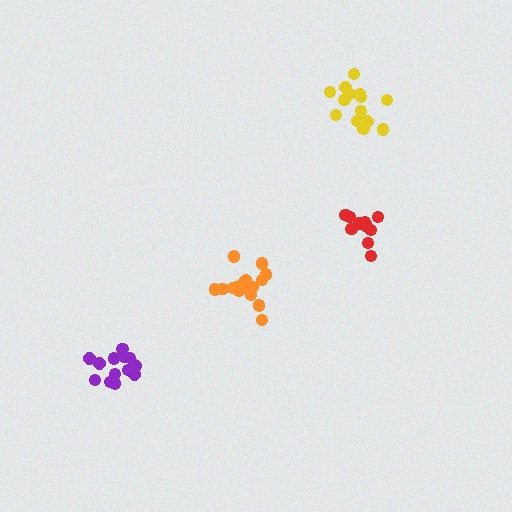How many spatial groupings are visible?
There are 4 spatial groupings.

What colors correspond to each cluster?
The clusters are colored: orange, yellow, red, purple.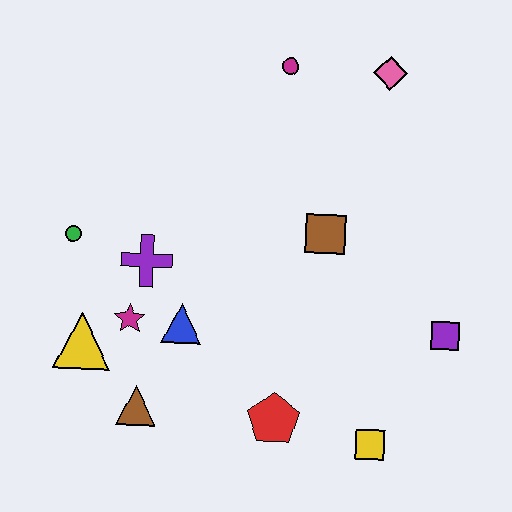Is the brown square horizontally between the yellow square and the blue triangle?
Yes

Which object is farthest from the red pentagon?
The pink diamond is farthest from the red pentagon.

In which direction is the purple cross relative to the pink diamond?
The purple cross is to the left of the pink diamond.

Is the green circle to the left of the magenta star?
Yes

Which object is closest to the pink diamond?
The magenta circle is closest to the pink diamond.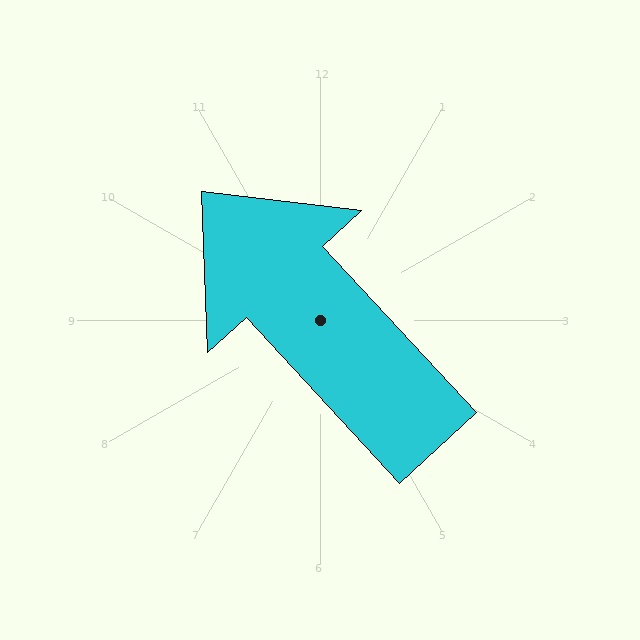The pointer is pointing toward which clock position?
Roughly 11 o'clock.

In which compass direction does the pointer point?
Northwest.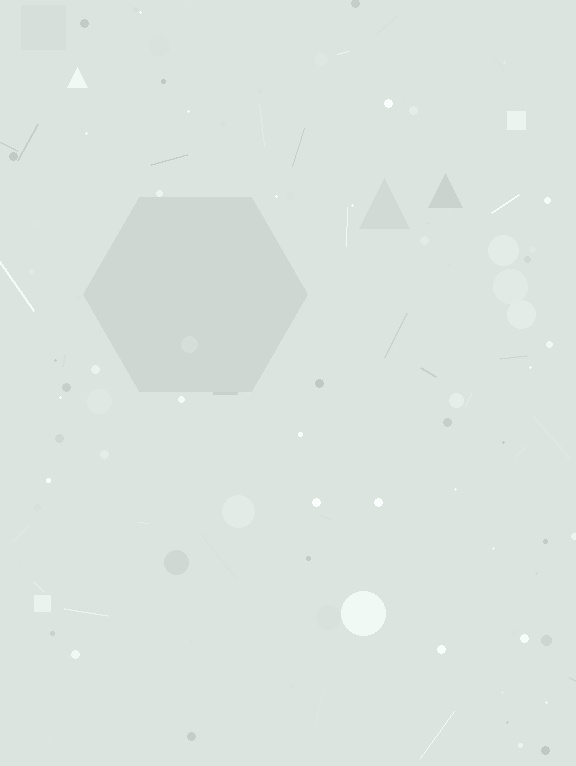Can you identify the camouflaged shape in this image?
The camouflaged shape is a hexagon.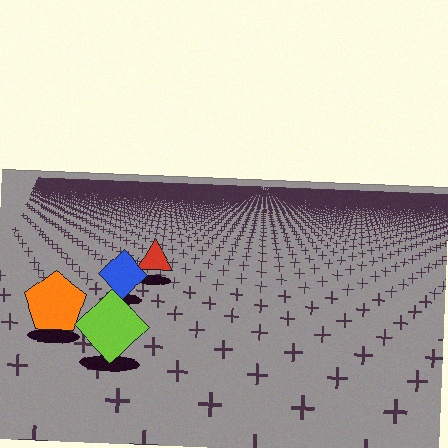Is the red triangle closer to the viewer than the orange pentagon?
No. The orange pentagon is closer — you can tell from the texture gradient: the ground texture is coarser near it.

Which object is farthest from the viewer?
The red triangle is farthest from the viewer. It appears smaller and the ground texture around it is denser.